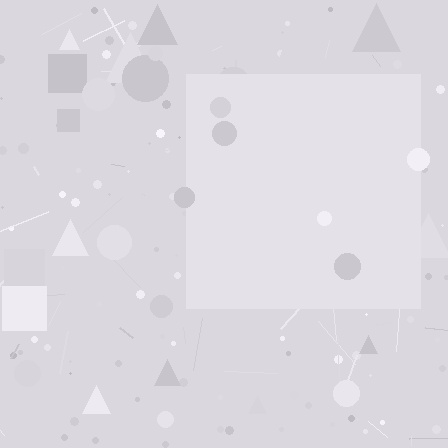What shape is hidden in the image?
A square is hidden in the image.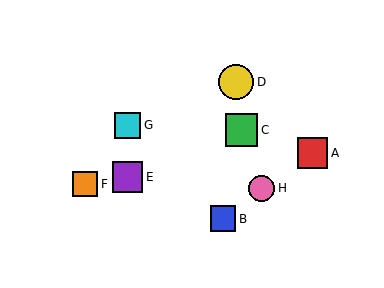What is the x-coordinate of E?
Object E is at x≈128.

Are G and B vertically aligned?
No, G is at x≈128 and B is at x≈223.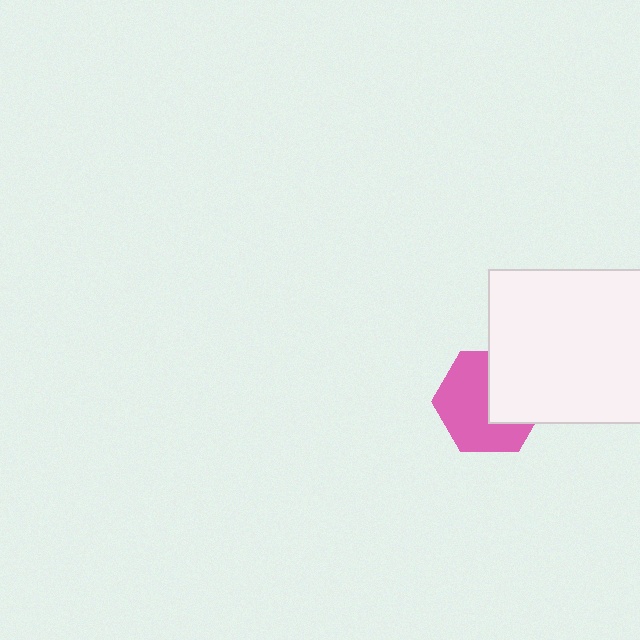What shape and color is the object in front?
The object in front is a white square.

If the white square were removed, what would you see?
You would see the complete pink hexagon.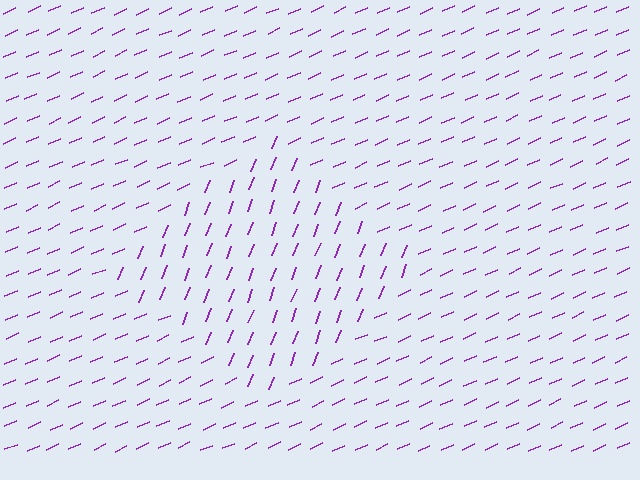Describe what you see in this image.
The image is filled with small purple line segments. A diamond region in the image has lines oriented differently from the surrounding lines, creating a visible texture boundary.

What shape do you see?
I see a diamond.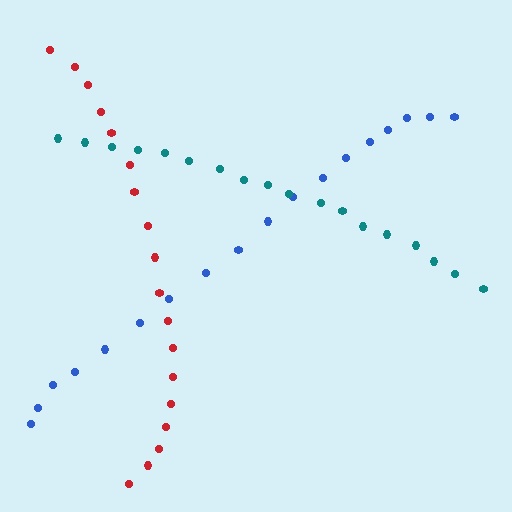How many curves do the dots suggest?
There are 3 distinct paths.